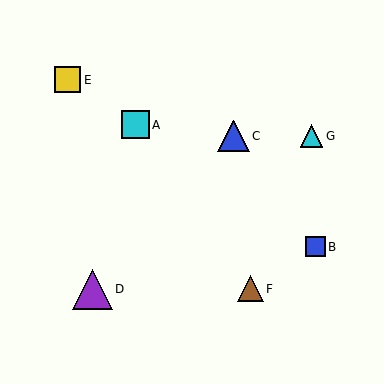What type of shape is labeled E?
Shape E is a yellow square.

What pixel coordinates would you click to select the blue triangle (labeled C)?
Click at (233, 136) to select the blue triangle C.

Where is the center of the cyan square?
The center of the cyan square is at (136, 125).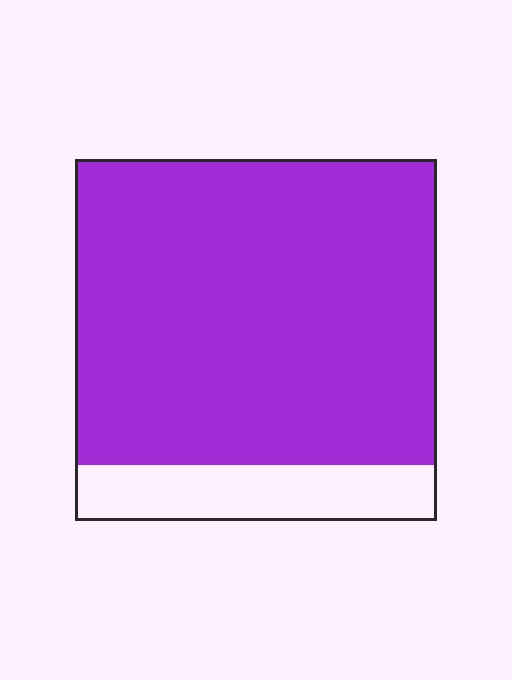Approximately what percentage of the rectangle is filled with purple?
Approximately 85%.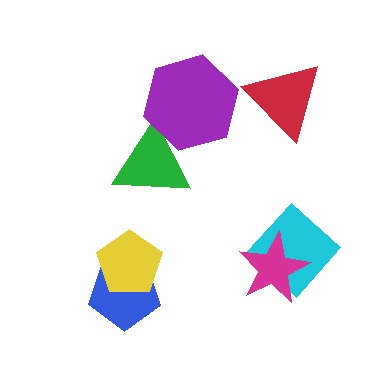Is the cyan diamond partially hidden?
Yes, it is partially covered by another shape.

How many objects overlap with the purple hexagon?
1 object overlaps with the purple hexagon.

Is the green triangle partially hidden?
Yes, it is partially covered by another shape.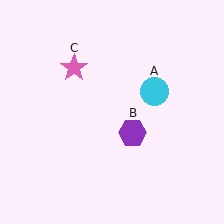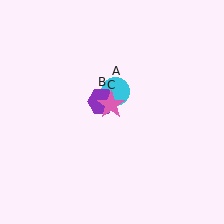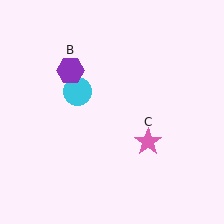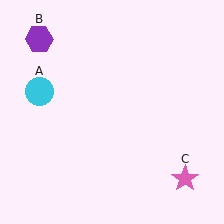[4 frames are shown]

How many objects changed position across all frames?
3 objects changed position: cyan circle (object A), purple hexagon (object B), pink star (object C).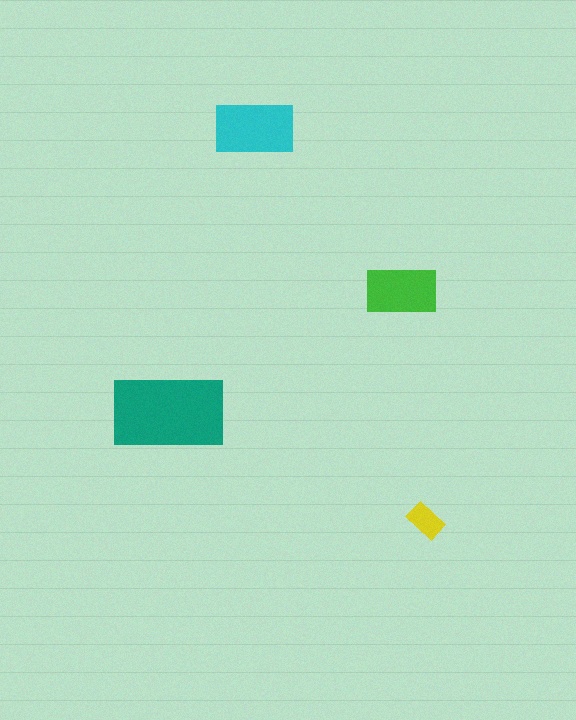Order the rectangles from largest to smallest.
the teal one, the cyan one, the green one, the yellow one.